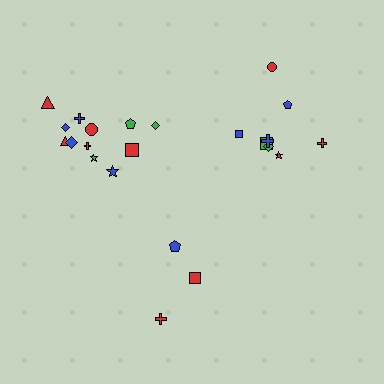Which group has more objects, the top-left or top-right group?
The top-left group.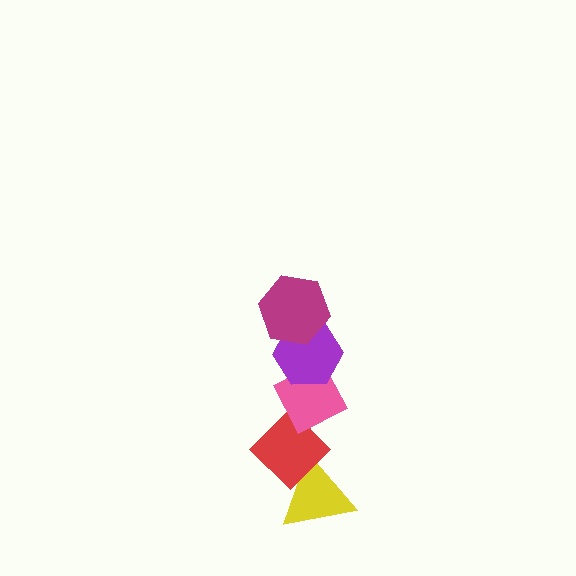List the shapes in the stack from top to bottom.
From top to bottom: the magenta hexagon, the purple hexagon, the pink diamond, the red diamond, the yellow triangle.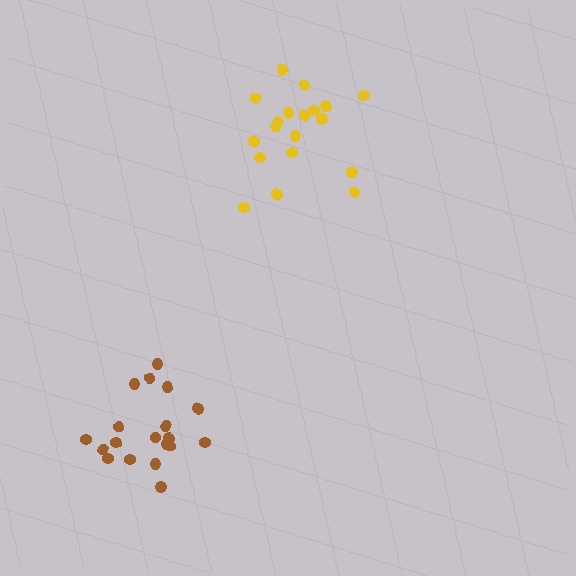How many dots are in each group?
Group 1: 19 dots, Group 2: 19 dots (38 total).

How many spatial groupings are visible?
There are 2 spatial groupings.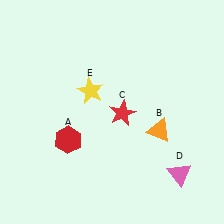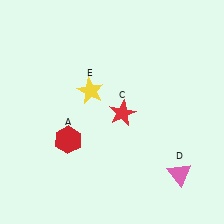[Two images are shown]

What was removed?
The orange triangle (B) was removed in Image 2.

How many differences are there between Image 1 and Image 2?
There is 1 difference between the two images.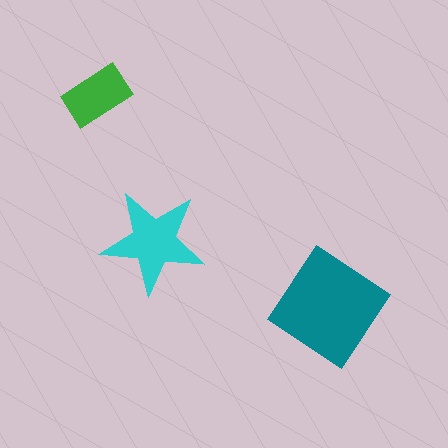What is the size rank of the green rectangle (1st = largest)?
3rd.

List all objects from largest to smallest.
The teal diamond, the cyan star, the green rectangle.